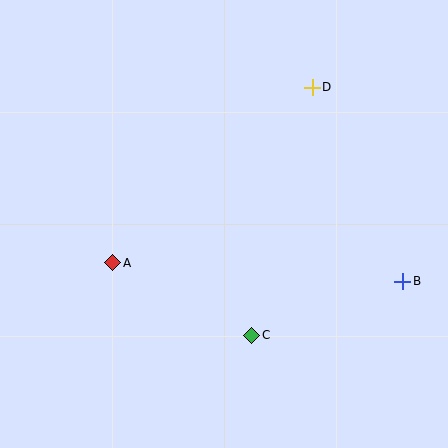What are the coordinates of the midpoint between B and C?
The midpoint between B and C is at (327, 308).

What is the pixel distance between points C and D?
The distance between C and D is 255 pixels.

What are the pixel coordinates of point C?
Point C is at (252, 335).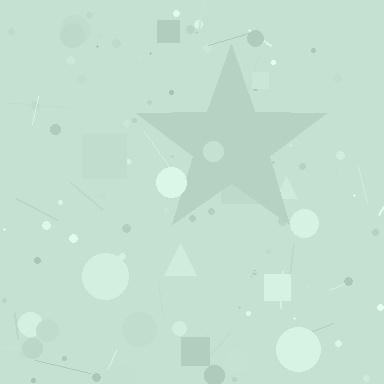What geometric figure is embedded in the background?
A star is embedded in the background.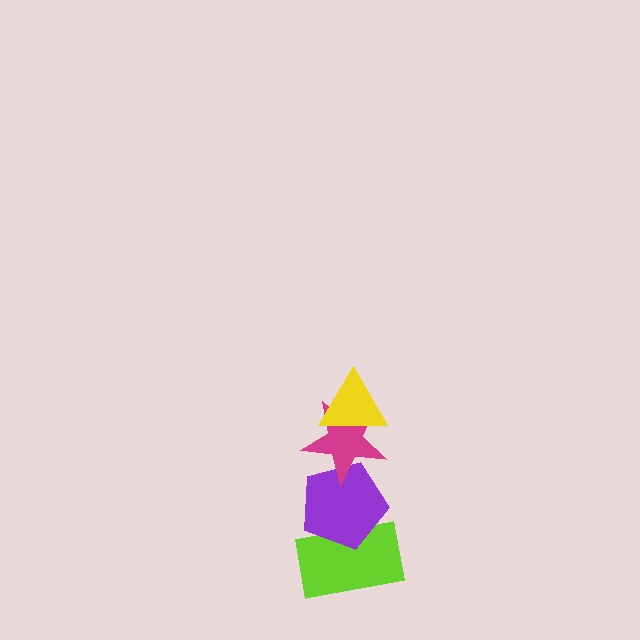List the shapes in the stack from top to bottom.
From top to bottom: the yellow triangle, the magenta star, the purple pentagon, the lime rectangle.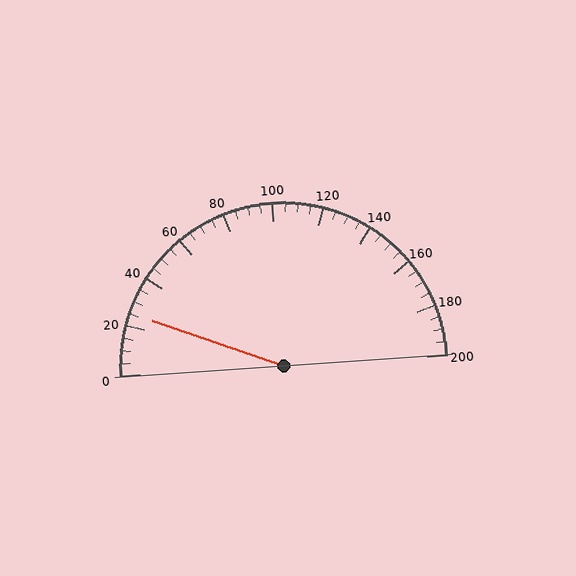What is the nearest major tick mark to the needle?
The nearest major tick mark is 20.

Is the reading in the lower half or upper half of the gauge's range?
The reading is in the lower half of the range (0 to 200).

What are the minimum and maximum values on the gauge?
The gauge ranges from 0 to 200.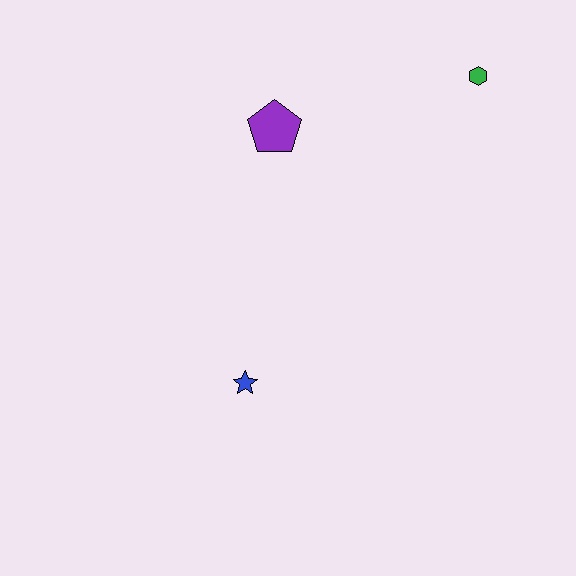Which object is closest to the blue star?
The purple pentagon is closest to the blue star.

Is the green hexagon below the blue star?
No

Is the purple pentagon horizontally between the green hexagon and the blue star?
Yes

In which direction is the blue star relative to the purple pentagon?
The blue star is below the purple pentagon.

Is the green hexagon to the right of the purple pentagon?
Yes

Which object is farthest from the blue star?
The green hexagon is farthest from the blue star.